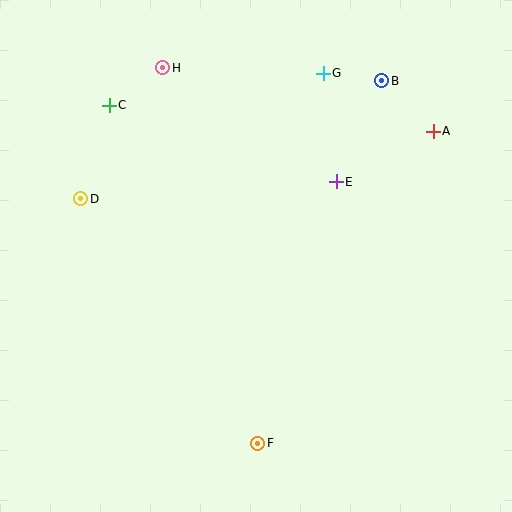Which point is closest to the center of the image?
Point E at (336, 182) is closest to the center.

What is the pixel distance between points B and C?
The distance between B and C is 273 pixels.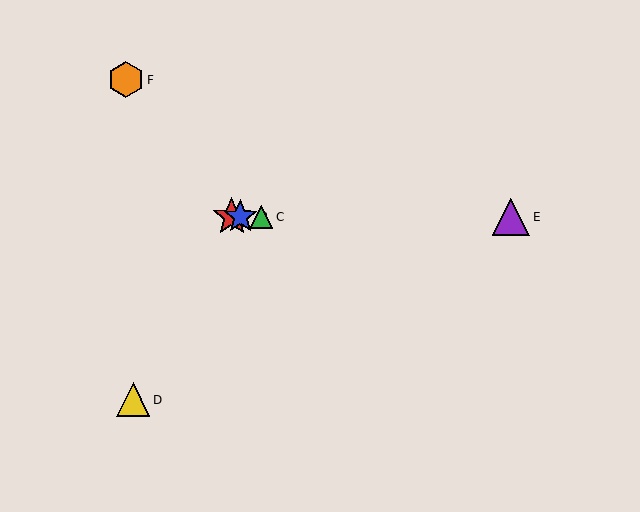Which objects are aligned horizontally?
Objects A, B, C, E are aligned horizontally.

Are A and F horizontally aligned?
No, A is at y≈217 and F is at y≈80.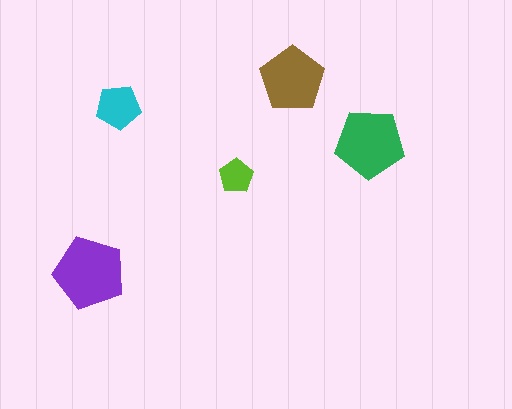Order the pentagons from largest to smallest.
the purple one, the green one, the brown one, the cyan one, the lime one.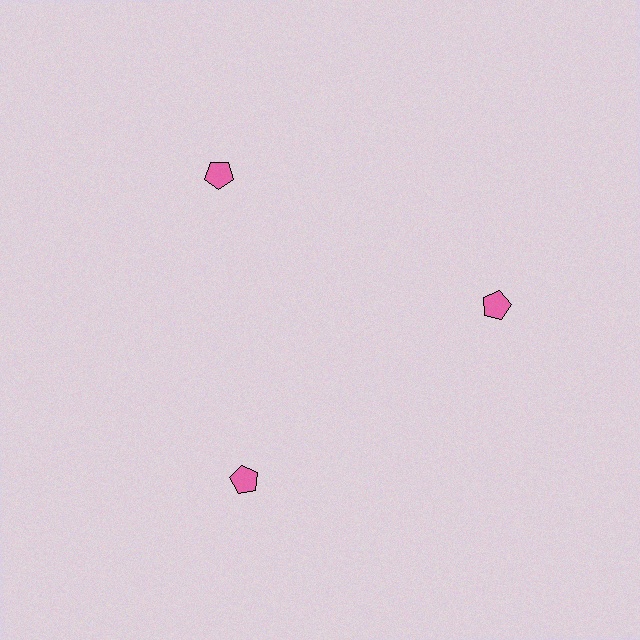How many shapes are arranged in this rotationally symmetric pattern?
There are 3 shapes, arranged in 3 groups of 1.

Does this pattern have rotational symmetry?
Yes, this pattern has 3-fold rotational symmetry. It looks the same after rotating 120 degrees around the center.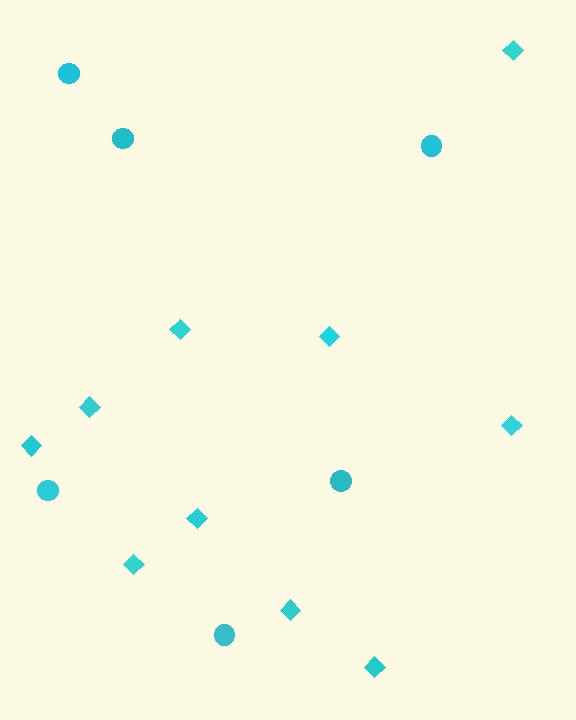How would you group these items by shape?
There are 2 groups: one group of diamonds (10) and one group of circles (6).